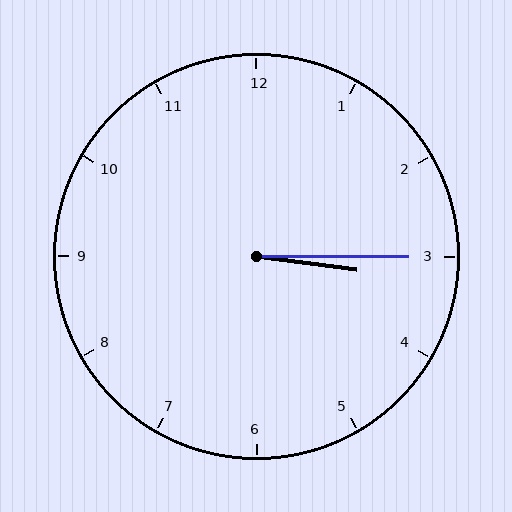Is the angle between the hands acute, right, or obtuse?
It is acute.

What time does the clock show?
3:15.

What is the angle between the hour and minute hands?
Approximately 8 degrees.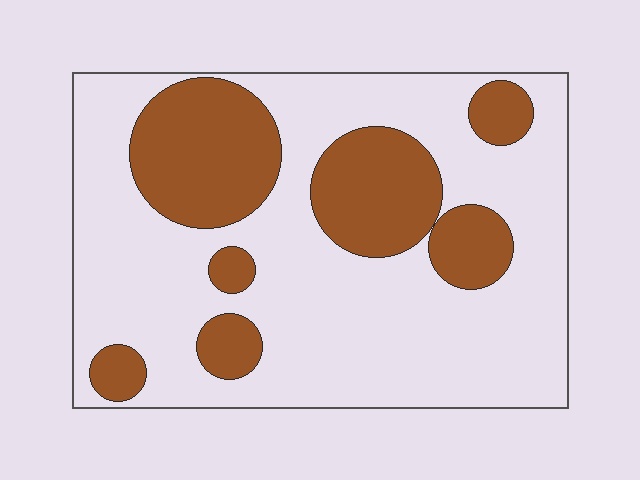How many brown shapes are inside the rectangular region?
7.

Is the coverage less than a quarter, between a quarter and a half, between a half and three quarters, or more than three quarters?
Between a quarter and a half.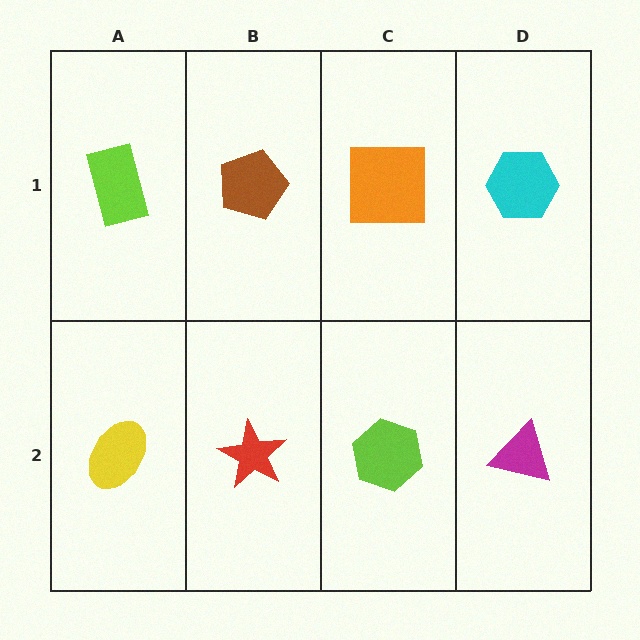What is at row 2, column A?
A yellow ellipse.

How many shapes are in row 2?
4 shapes.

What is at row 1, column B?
A brown pentagon.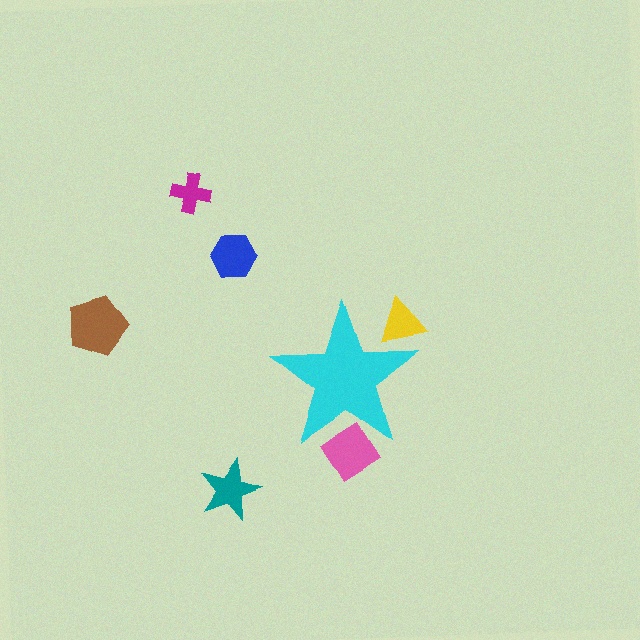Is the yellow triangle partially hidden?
Yes, the yellow triangle is partially hidden behind the cyan star.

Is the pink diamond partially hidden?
Yes, the pink diamond is partially hidden behind the cyan star.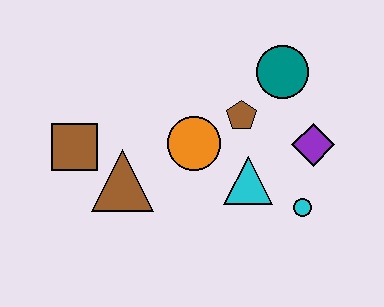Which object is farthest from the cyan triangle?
The brown square is farthest from the cyan triangle.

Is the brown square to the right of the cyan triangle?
No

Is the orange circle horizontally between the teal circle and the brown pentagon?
No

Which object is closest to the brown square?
The brown triangle is closest to the brown square.